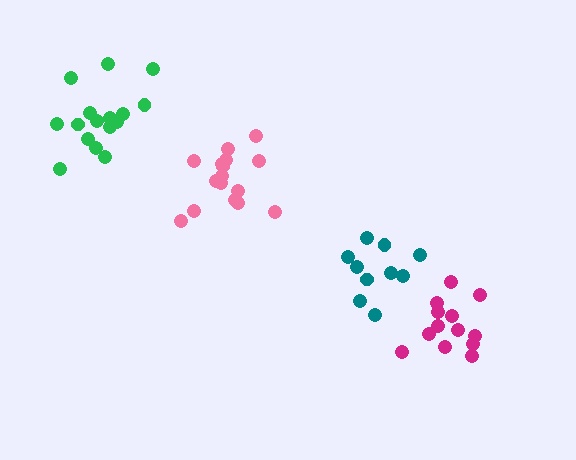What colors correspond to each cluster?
The clusters are colored: magenta, teal, pink, green.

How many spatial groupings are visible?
There are 4 spatial groupings.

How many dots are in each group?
Group 1: 13 dots, Group 2: 10 dots, Group 3: 16 dots, Group 4: 16 dots (55 total).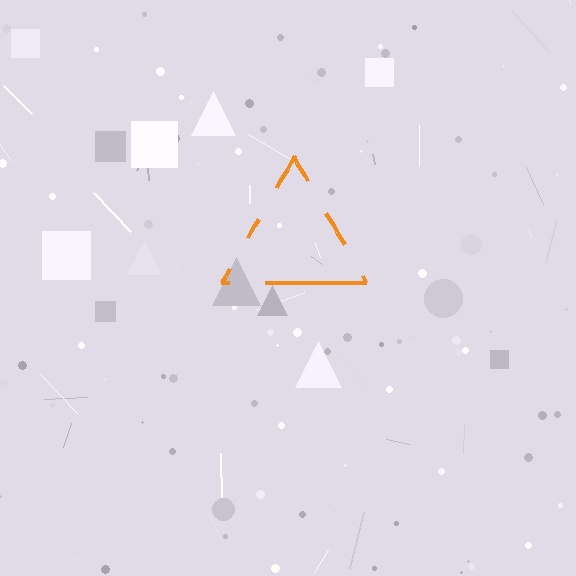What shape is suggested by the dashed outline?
The dashed outline suggests a triangle.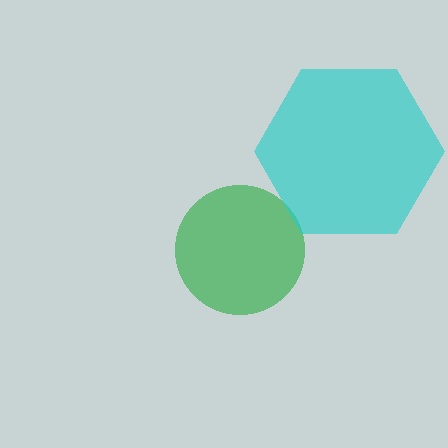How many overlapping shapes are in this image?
There are 2 overlapping shapes in the image.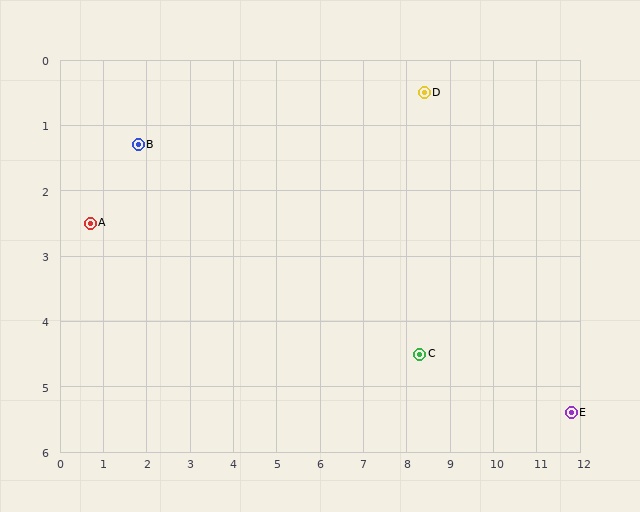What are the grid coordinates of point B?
Point B is at approximately (1.8, 1.3).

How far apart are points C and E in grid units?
Points C and E are about 3.6 grid units apart.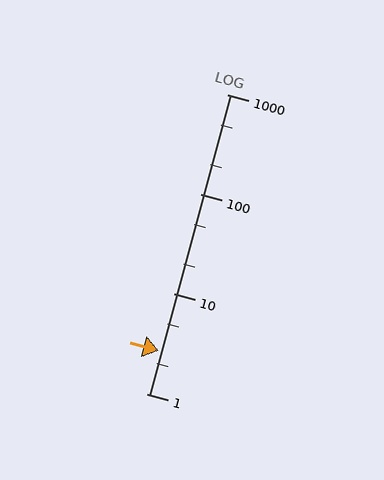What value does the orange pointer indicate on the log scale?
The pointer indicates approximately 2.7.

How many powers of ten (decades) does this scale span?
The scale spans 3 decades, from 1 to 1000.